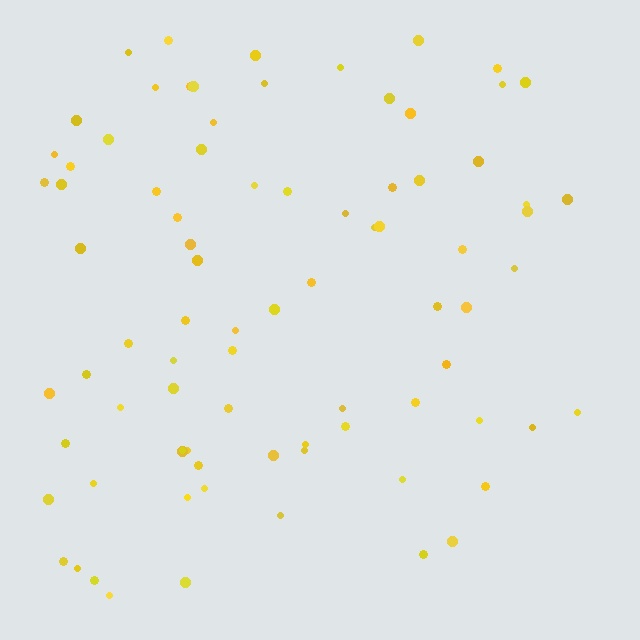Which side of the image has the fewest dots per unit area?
The right.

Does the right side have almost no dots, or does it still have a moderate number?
Still a moderate number, just noticeably fewer than the left.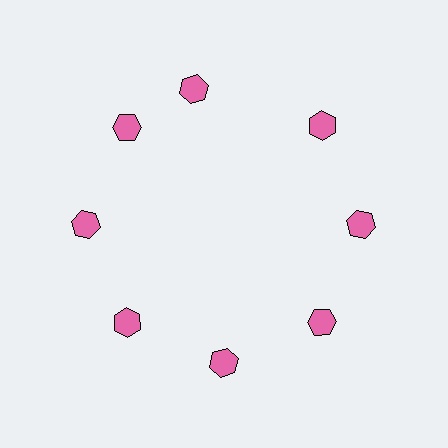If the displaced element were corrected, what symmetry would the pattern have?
It would have 8-fold rotational symmetry — the pattern would map onto itself every 45 degrees.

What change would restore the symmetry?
The symmetry would be restored by rotating it back into even spacing with its neighbors so that all 8 hexagons sit at equal angles and equal distance from the center.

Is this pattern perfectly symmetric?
No. The 8 pink hexagons are arranged in a ring, but one element near the 12 o'clock position is rotated out of alignment along the ring, breaking the 8-fold rotational symmetry.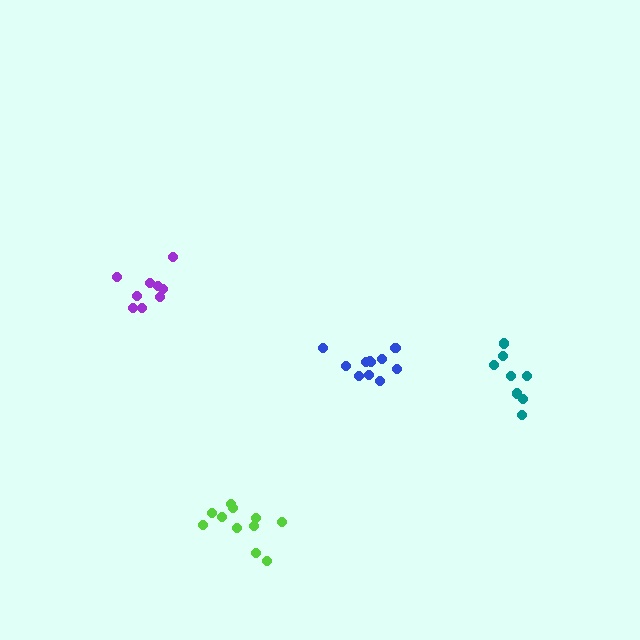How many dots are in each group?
Group 1: 11 dots, Group 2: 11 dots, Group 3: 9 dots, Group 4: 8 dots (39 total).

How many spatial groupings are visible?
There are 4 spatial groupings.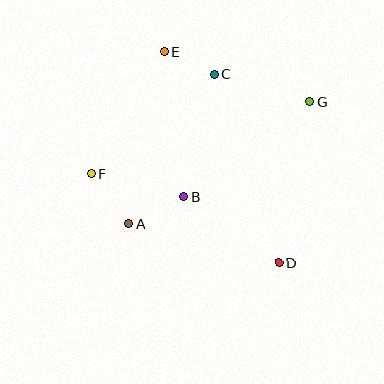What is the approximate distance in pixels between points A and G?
The distance between A and G is approximately 219 pixels.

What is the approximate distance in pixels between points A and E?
The distance between A and E is approximately 176 pixels.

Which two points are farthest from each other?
Points D and E are farthest from each other.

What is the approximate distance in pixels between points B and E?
The distance between B and E is approximately 146 pixels.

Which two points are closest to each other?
Points C and E are closest to each other.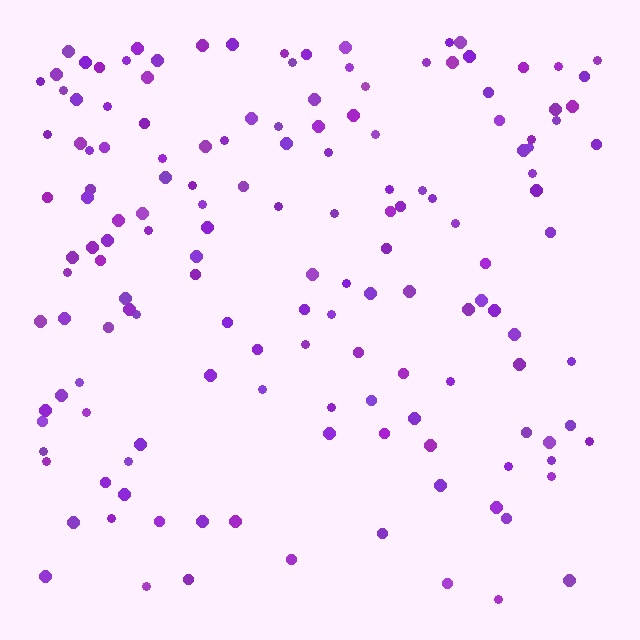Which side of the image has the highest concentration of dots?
The top.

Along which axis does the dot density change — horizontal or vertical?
Vertical.